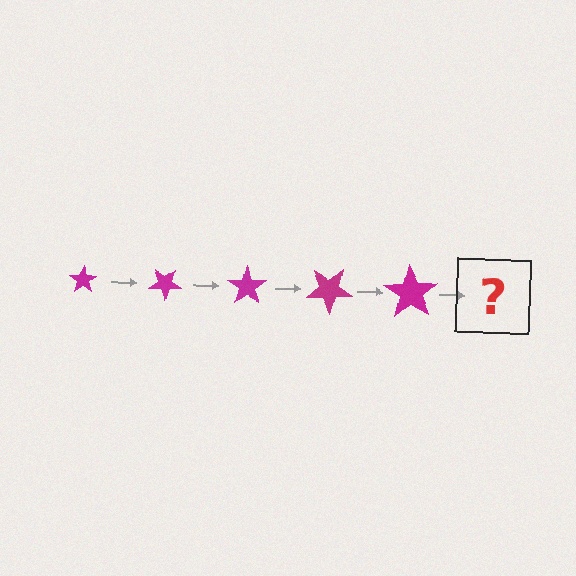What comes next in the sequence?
The next element should be a star, larger than the previous one and rotated 175 degrees from the start.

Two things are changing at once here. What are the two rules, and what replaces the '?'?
The two rules are that the star grows larger each step and it rotates 35 degrees each step. The '?' should be a star, larger than the previous one and rotated 175 degrees from the start.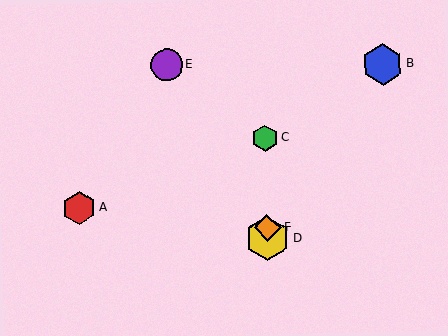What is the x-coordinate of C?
Object C is at x≈265.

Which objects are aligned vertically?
Objects C, D, F are aligned vertically.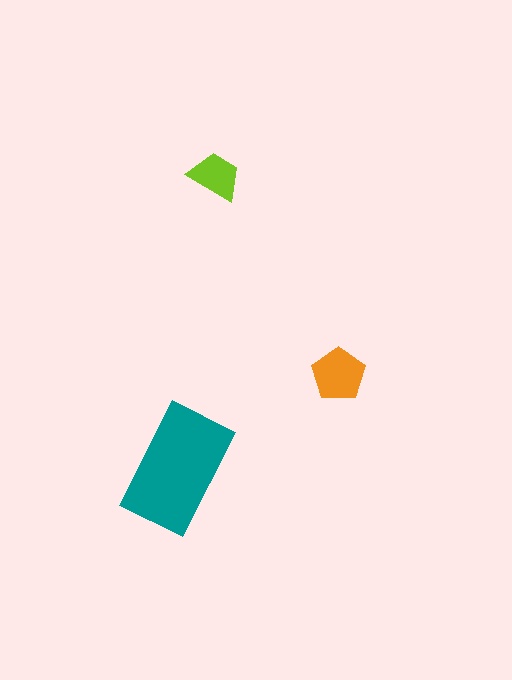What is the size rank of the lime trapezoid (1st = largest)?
3rd.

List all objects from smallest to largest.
The lime trapezoid, the orange pentagon, the teal rectangle.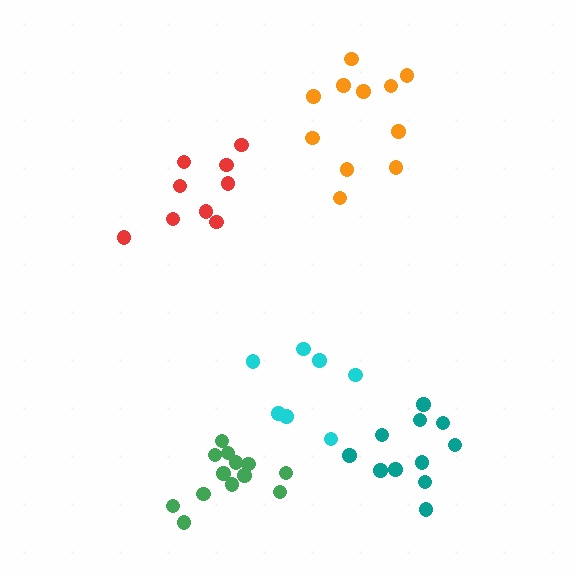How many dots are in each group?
Group 1: 9 dots, Group 2: 11 dots, Group 3: 7 dots, Group 4: 11 dots, Group 5: 13 dots (51 total).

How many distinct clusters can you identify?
There are 5 distinct clusters.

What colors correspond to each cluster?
The clusters are colored: red, teal, cyan, orange, green.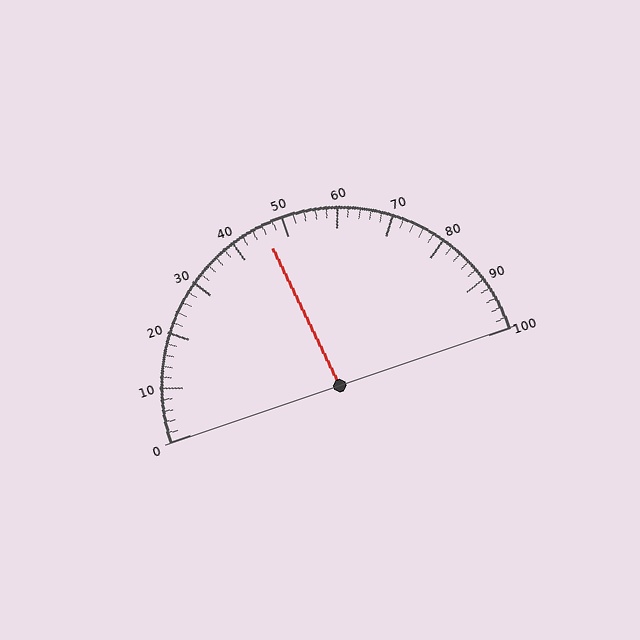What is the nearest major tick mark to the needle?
The nearest major tick mark is 50.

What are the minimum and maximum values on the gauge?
The gauge ranges from 0 to 100.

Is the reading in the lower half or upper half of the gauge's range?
The reading is in the lower half of the range (0 to 100).